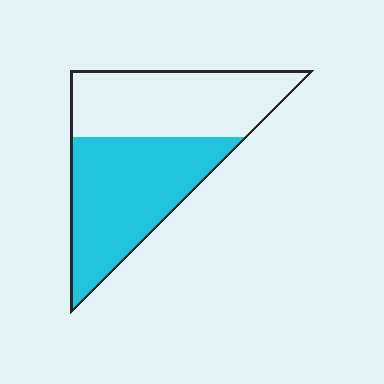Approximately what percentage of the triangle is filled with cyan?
Approximately 55%.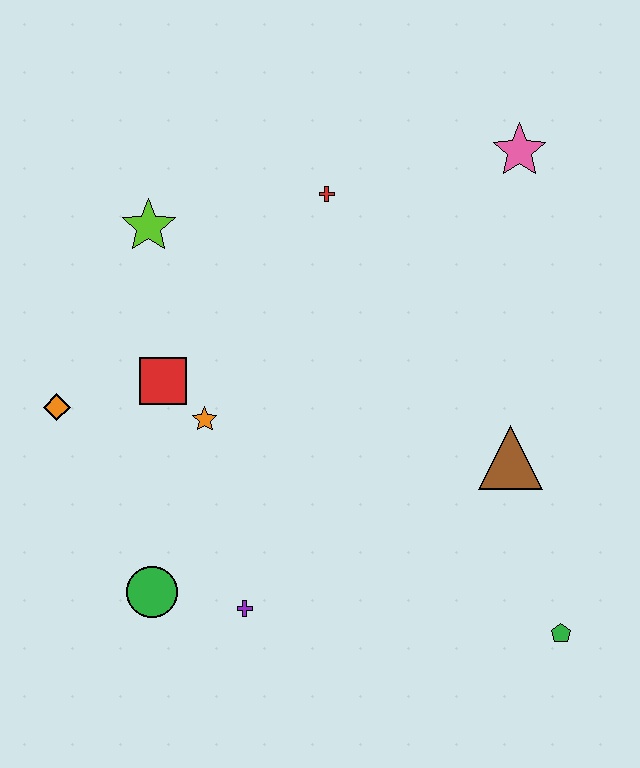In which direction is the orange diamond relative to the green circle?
The orange diamond is above the green circle.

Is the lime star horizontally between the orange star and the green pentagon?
No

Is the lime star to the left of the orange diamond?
No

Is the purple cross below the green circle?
Yes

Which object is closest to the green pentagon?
The brown triangle is closest to the green pentagon.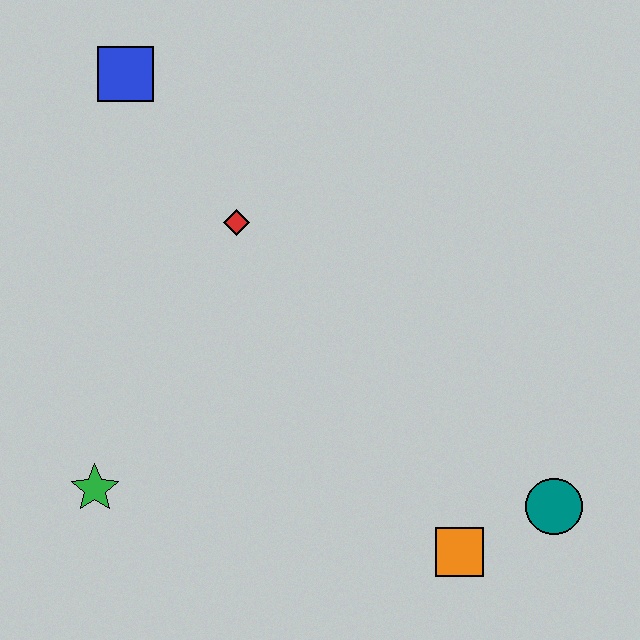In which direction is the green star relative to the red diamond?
The green star is below the red diamond.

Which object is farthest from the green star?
The teal circle is farthest from the green star.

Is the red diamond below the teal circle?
No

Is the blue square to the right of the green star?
Yes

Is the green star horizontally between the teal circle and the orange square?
No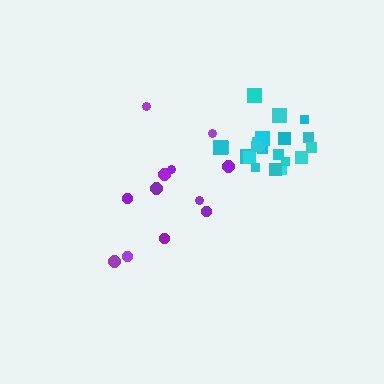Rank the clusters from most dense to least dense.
cyan, purple.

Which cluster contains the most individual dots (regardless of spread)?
Cyan (21).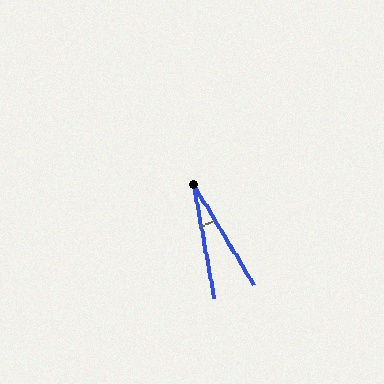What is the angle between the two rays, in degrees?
Approximately 20 degrees.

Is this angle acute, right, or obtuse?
It is acute.